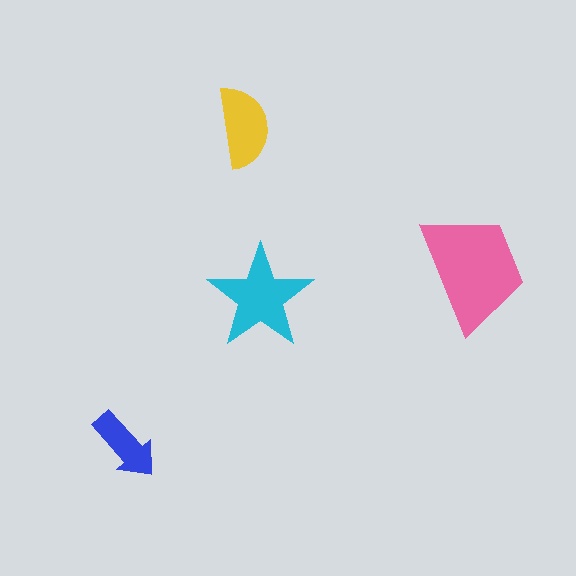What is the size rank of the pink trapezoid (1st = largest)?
1st.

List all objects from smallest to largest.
The blue arrow, the yellow semicircle, the cyan star, the pink trapezoid.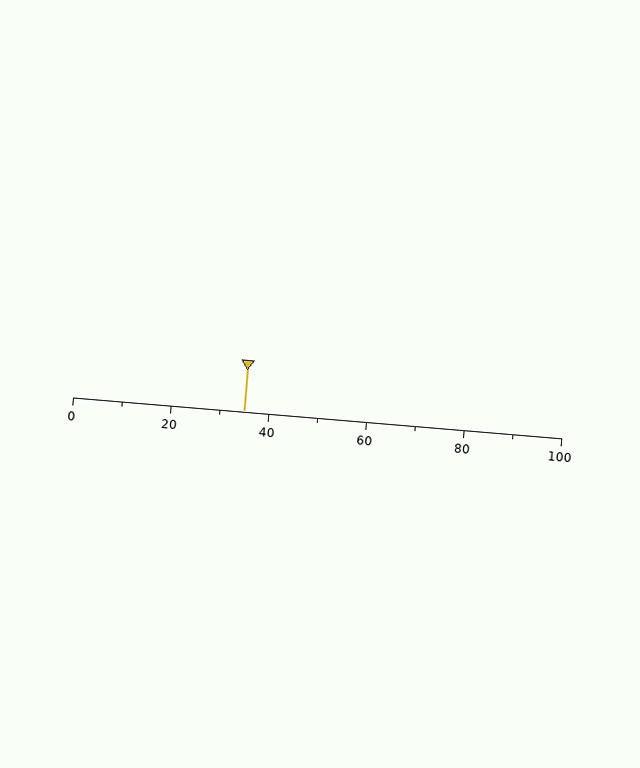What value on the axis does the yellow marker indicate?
The marker indicates approximately 35.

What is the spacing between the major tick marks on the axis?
The major ticks are spaced 20 apart.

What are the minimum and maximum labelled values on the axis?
The axis runs from 0 to 100.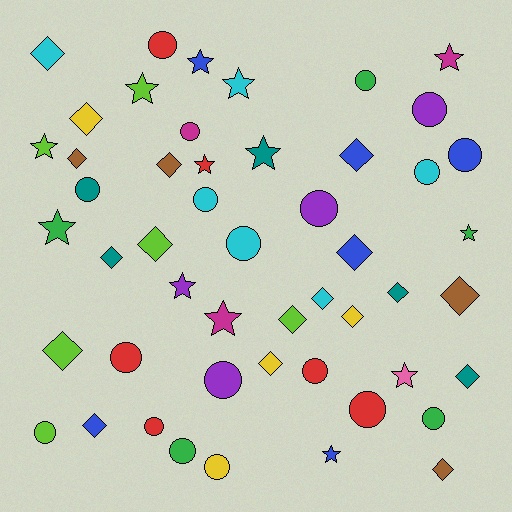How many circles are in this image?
There are 19 circles.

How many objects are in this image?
There are 50 objects.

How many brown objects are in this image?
There are 4 brown objects.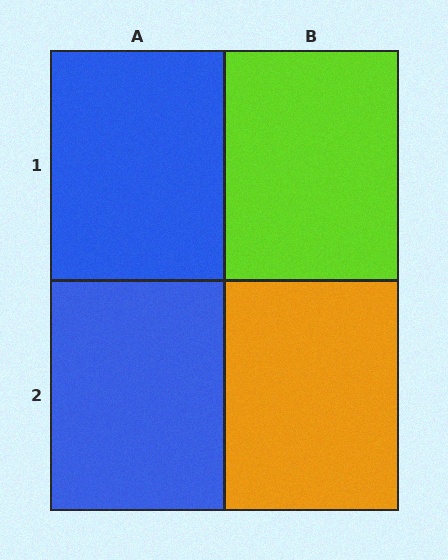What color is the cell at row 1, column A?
Blue.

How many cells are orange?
1 cell is orange.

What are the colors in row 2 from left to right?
Blue, orange.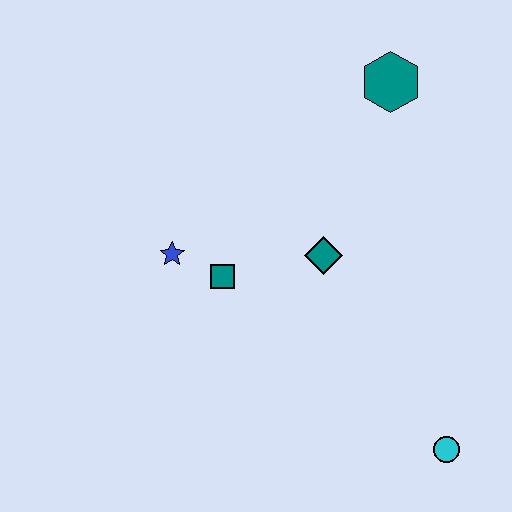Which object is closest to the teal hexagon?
The teal diamond is closest to the teal hexagon.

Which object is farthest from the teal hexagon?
The cyan circle is farthest from the teal hexagon.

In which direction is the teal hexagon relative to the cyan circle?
The teal hexagon is above the cyan circle.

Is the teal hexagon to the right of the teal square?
Yes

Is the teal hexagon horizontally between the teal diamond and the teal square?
No